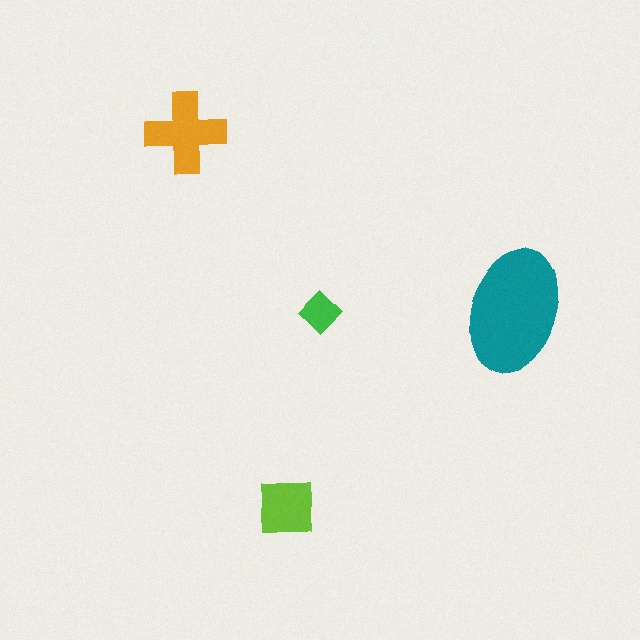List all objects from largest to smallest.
The teal ellipse, the orange cross, the lime square, the green diamond.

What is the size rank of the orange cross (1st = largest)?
2nd.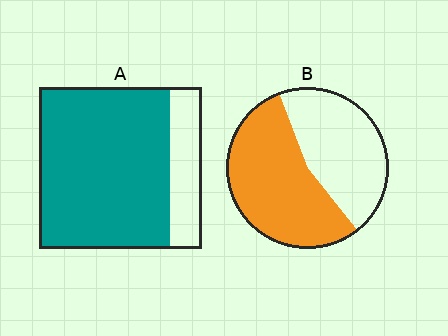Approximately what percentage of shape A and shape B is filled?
A is approximately 80% and B is approximately 55%.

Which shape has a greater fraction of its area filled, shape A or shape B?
Shape A.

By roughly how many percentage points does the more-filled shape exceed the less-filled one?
By roughly 25 percentage points (A over B).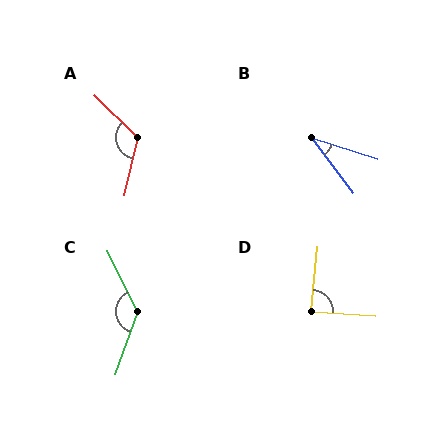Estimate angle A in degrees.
Approximately 122 degrees.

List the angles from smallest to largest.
B (35°), D (89°), A (122°), C (134°).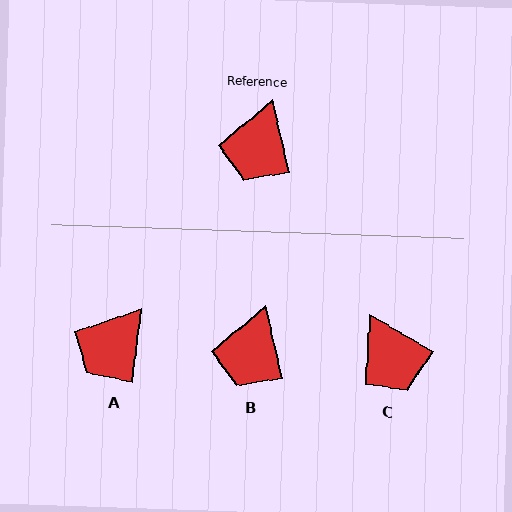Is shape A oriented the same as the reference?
No, it is off by about 20 degrees.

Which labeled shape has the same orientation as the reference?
B.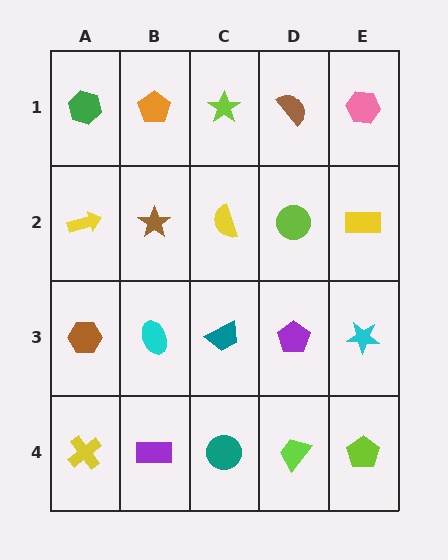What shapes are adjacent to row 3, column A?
A yellow arrow (row 2, column A), a yellow cross (row 4, column A), a cyan ellipse (row 3, column B).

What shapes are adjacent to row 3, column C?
A yellow semicircle (row 2, column C), a teal circle (row 4, column C), a cyan ellipse (row 3, column B), a purple pentagon (row 3, column D).